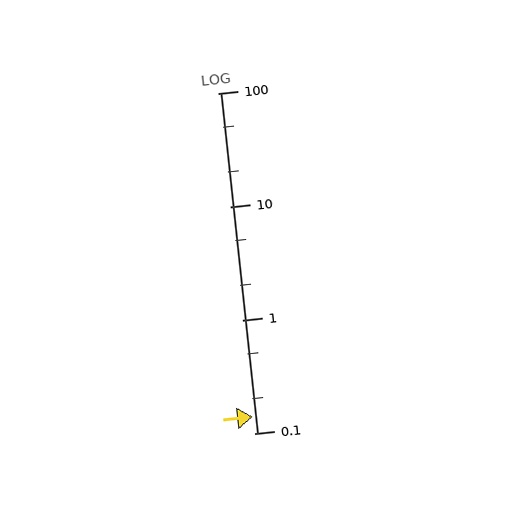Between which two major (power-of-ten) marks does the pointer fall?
The pointer is between 0.1 and 1.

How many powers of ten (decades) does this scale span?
The scale spans 3 decades, from 0.1 to 100.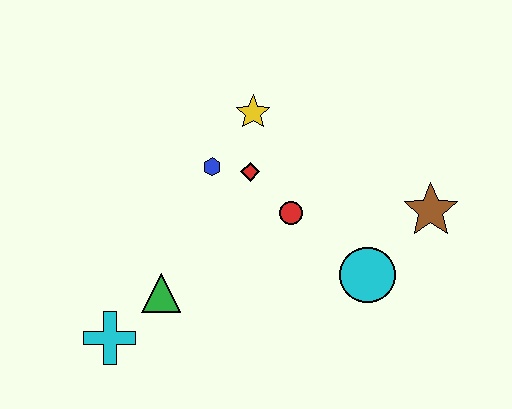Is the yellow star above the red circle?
Yes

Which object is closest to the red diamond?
The blue hexagon is closest to the red diamond.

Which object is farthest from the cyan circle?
The cyan cross is farthest from the cyan circle.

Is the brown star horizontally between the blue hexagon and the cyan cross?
No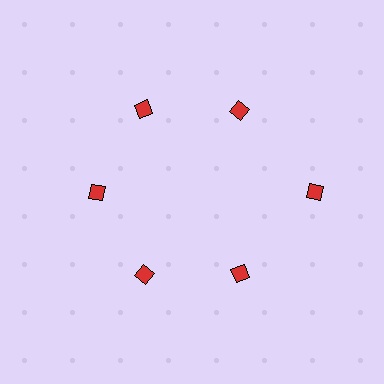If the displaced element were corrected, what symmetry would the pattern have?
It would have 6-fold rotational symmetry — the pattern would map onto itself every 60 degrees.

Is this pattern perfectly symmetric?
No. The 6 red diamonds are arranged in a ring, but one element near the 3 o'clock position is pushed outward from the center, breaking the 6-fold rotational symmetry.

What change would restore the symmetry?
The symmetry would be restored by moving it inward, back onto the ring so that all 6 diamonds sit at equal angles and equal distance from the center.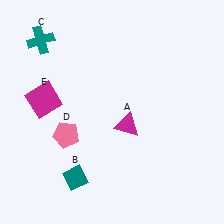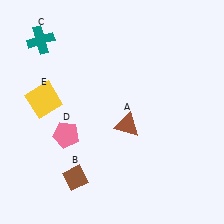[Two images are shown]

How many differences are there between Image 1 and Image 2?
There are 3 differences between the two images.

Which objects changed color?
A changed from magenta to brown. B changed from teal to brown. E changed from magenta to yellow.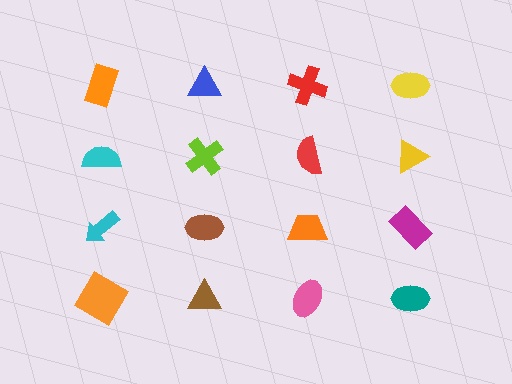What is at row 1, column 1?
An orange rectangle.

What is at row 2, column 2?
A lime cross.